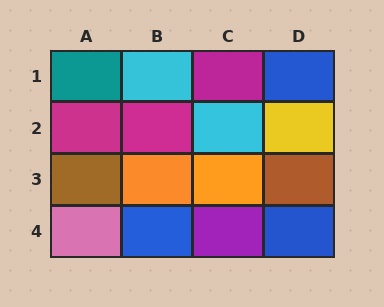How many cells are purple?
1 cell is purple.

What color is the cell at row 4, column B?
Blue.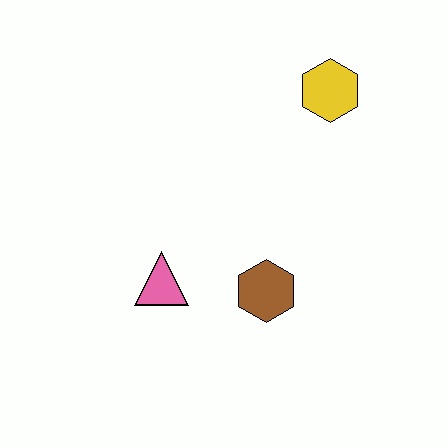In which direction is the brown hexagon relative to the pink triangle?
The brown hexagon is to the right of the pink triangle.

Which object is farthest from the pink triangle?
The yellow hexagon is farthest from the pink triangle.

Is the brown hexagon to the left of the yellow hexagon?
Yes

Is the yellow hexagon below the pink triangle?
No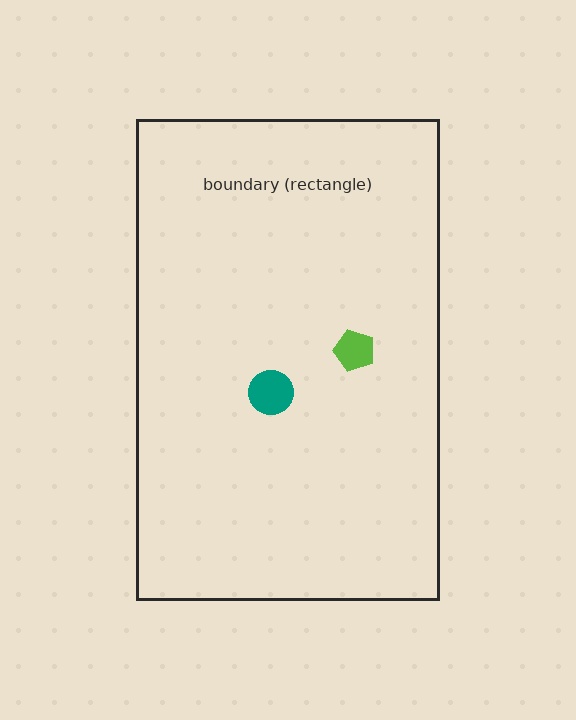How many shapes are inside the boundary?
2 inside, 0 outside.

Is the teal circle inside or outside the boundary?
Inside.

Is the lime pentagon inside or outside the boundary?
Inside.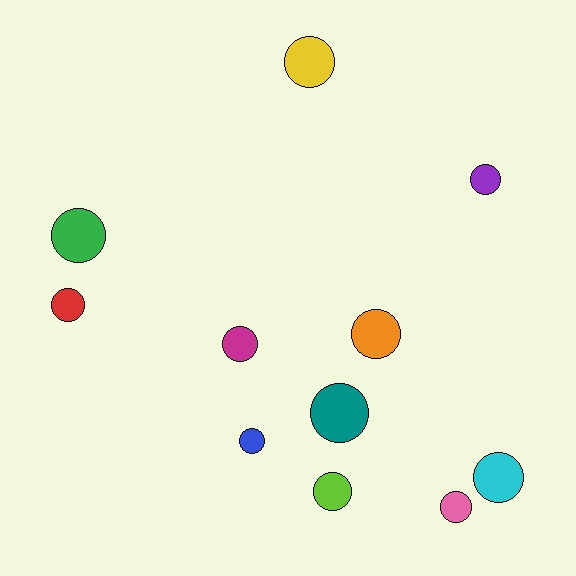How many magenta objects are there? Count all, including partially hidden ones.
There is 1 magenta object.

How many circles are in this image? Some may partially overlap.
There are 11 circles.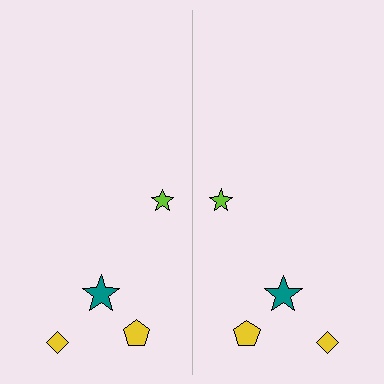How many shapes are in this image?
There are 8 shapes in this image.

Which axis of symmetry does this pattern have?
The pattern has a vertical axis of symmetry running through the center of the image.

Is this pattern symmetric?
Yes, this pattern has bilateral (reflection) symmetry.